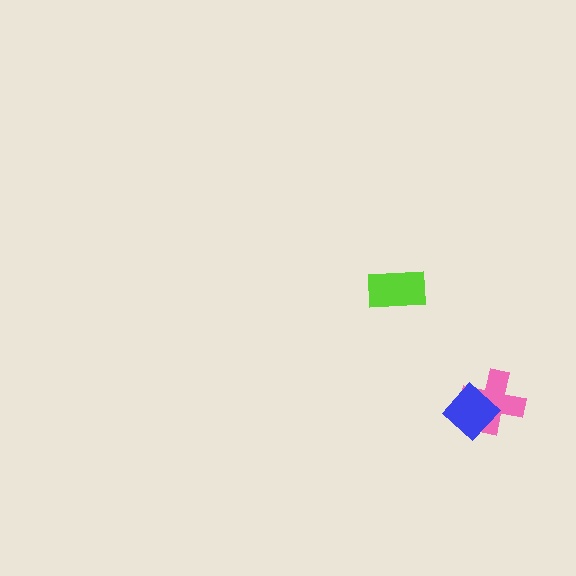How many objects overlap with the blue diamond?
1 object overlaps with the blue diamond.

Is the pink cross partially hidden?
Yes, it is partially covered by another shape.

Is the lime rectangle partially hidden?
No, no other shape covers it.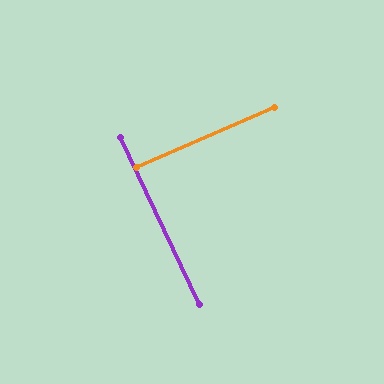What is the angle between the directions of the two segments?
Approximately 88 degrees.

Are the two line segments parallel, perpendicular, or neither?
Perpendicular — they meet at approximately 88°.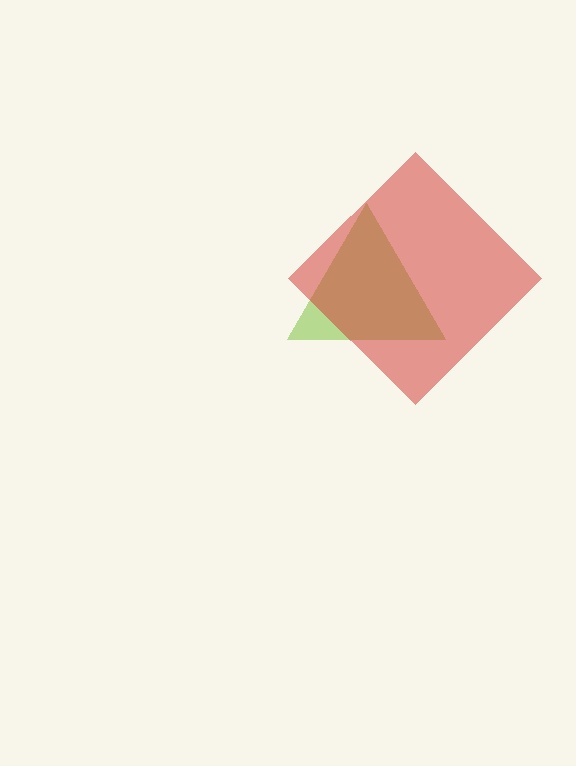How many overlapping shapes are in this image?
There are 2 overlapping shapes in the image.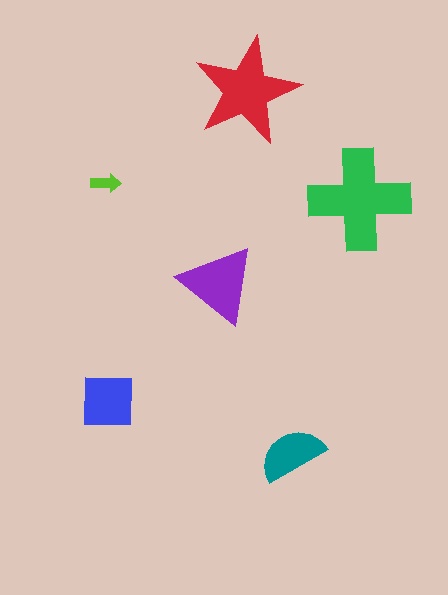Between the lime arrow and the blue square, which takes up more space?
The blue square.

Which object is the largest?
The green cross.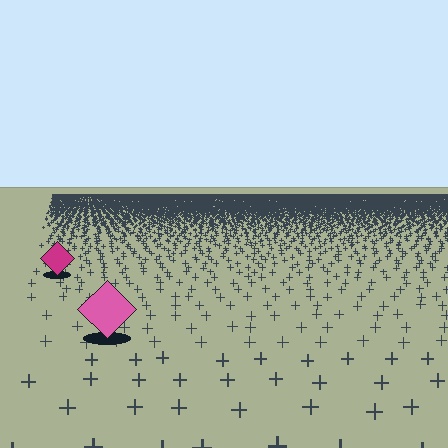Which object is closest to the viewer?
The pink diamond is closest. The texture marks near it are larger and more spread out.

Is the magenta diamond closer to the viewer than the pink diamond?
No. The pink diamond is closer — you can tell from the texture gradient: the ground texture is coarser near it.